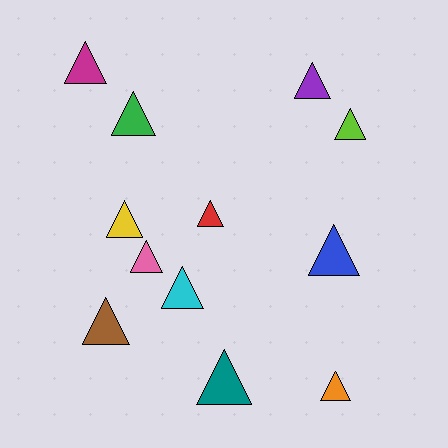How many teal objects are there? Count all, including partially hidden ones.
There is 1 teal object.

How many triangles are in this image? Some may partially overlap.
There are 12 triangles.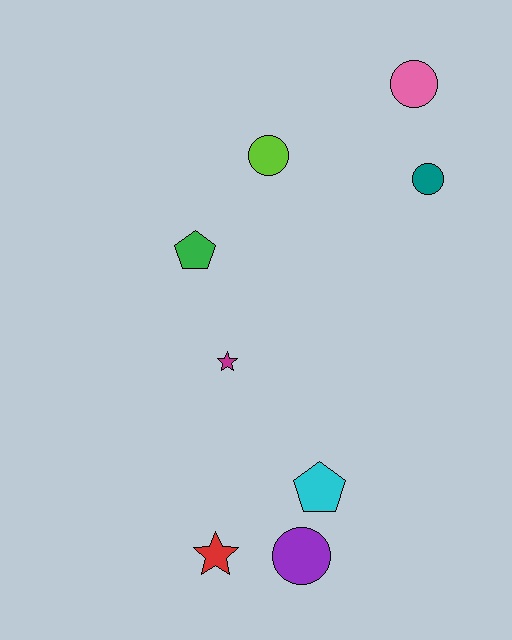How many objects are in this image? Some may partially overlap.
There are 8 objects.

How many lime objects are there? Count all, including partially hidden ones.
There is 1 lime object.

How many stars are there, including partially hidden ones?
There are 2 stars.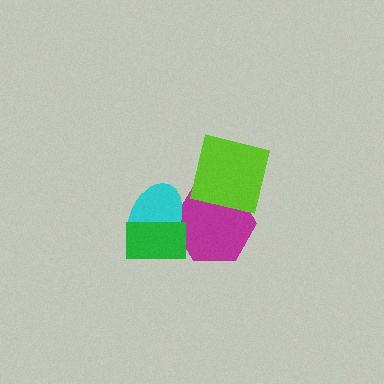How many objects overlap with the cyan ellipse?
2 objects overlap with the cyan ellipse.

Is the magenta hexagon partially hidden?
Yes, it is partially covered by another shape.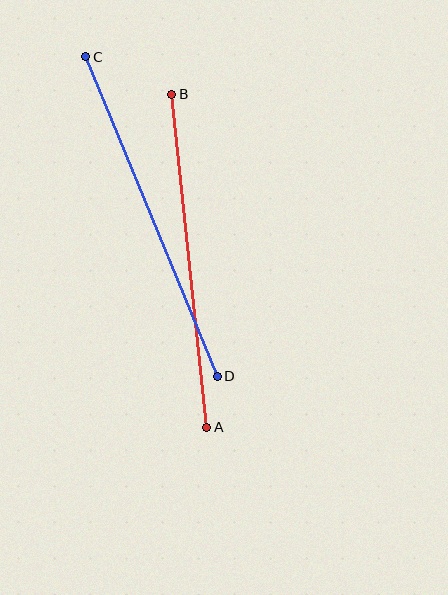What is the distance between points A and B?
The distance is approximately 335 pixels.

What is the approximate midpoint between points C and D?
The midpoint is at approximately (151, 217) pixels.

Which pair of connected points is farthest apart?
Points C and D are farthest apart.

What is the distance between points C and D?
The distance is approximately 345 pixels.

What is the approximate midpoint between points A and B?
The midpoint is at approximately (189, 261) pixels.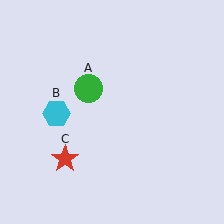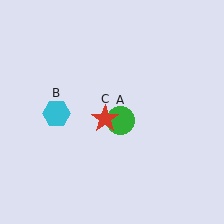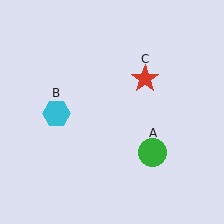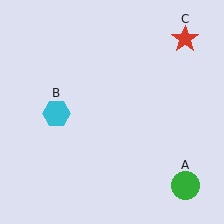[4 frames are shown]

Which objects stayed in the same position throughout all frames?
Cyan hexagon (object B) remained stationary.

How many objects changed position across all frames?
2 objects changed position: green circle (object A), red star (object C).